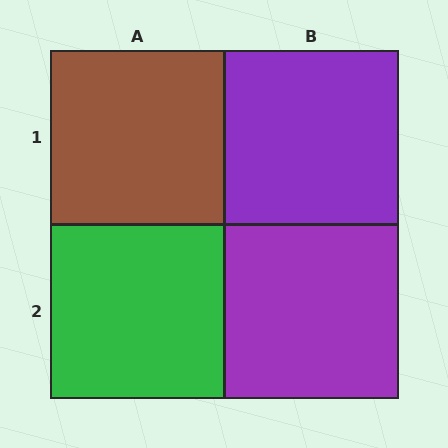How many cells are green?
1 cell is green.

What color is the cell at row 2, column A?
Green.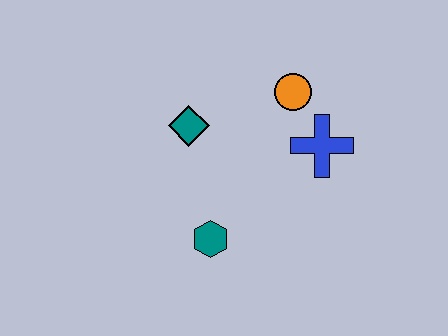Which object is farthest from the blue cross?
The teal hexagon is farthest from the blue cross.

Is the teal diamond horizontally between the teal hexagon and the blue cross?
No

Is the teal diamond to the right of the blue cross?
No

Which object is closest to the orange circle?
The blue cross is closest to the orange circle.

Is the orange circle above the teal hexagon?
Yes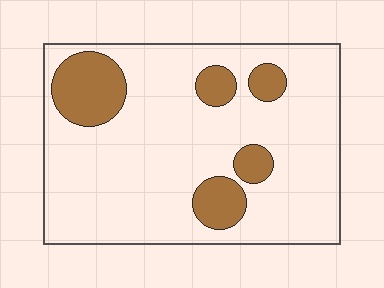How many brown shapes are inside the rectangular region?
5.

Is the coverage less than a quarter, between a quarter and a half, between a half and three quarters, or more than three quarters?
Less than a quarter.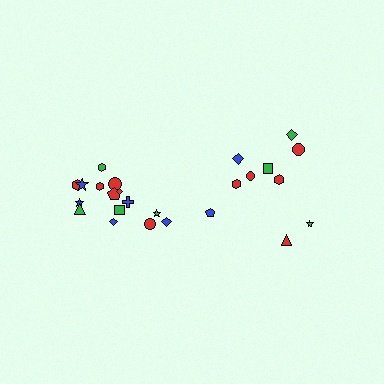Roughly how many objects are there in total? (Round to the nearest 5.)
Roughly 25 objects in total.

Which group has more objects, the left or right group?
The left group.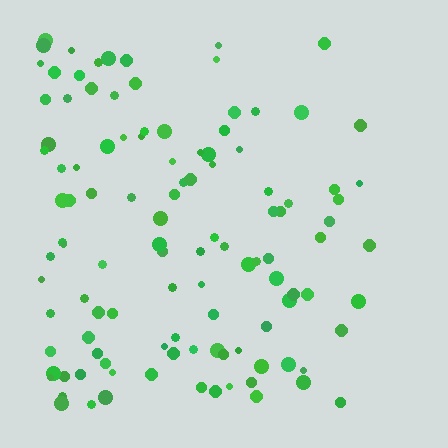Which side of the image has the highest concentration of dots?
The left.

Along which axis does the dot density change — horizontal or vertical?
Horizontal.